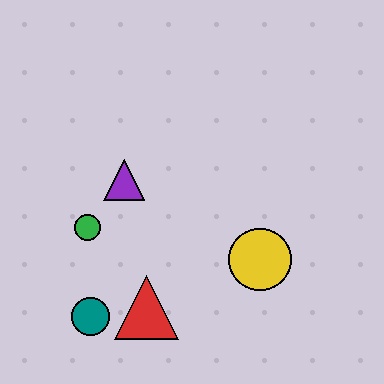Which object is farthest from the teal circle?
The yellow circle is farthest from the teal circle.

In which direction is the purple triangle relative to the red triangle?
The purple triangle is above the red triangle.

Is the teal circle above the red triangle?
No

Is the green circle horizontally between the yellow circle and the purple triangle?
No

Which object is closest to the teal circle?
The red triangle is closest to the teal circle.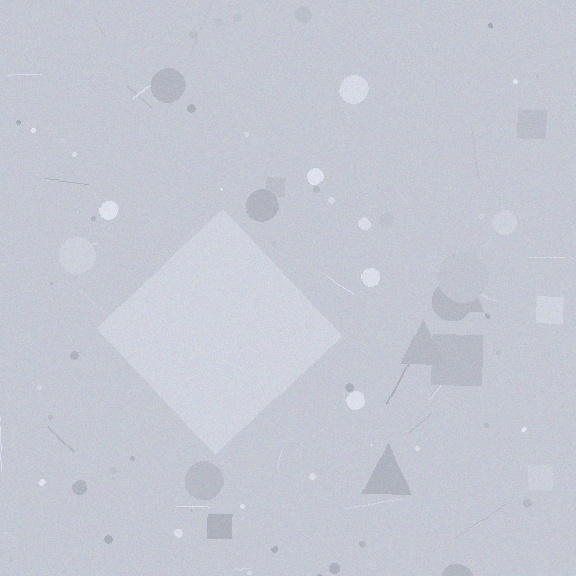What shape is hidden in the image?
A diamond is hidden in the image.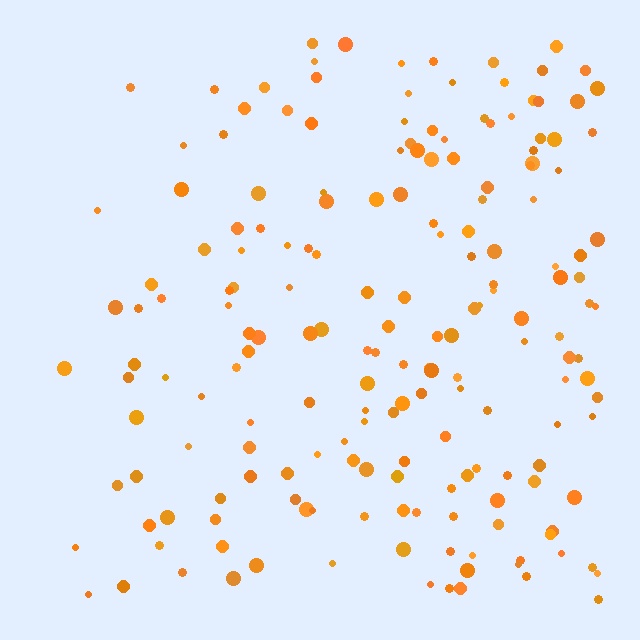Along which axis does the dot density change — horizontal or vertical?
Horizontal.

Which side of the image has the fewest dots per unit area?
The left.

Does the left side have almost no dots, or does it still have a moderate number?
Still a moderate number, just noticeably fewer than the right.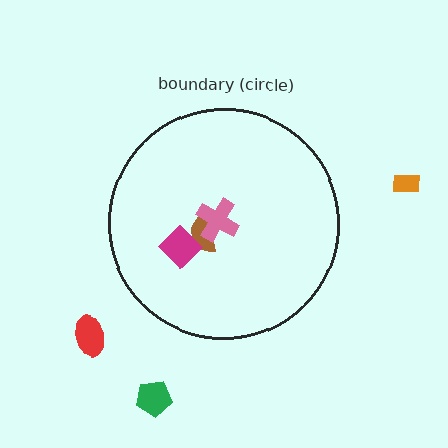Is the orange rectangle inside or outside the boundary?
Outside.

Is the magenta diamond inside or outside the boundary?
Inside.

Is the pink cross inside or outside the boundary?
Inside.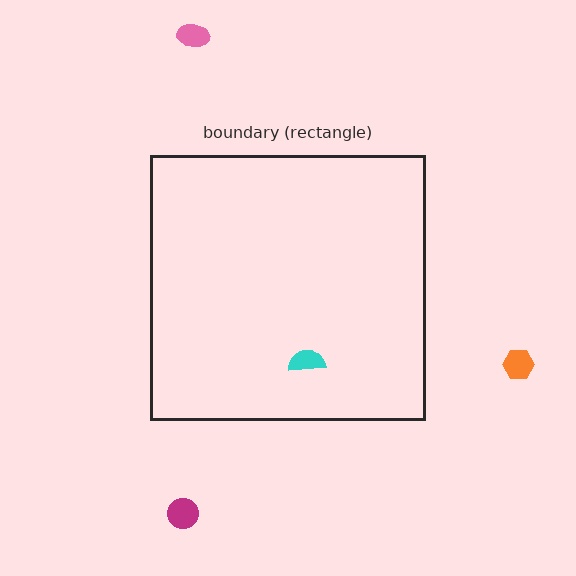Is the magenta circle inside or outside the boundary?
Outside.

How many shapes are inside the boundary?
1 inside, 3 outside.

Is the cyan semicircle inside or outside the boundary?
Inside.